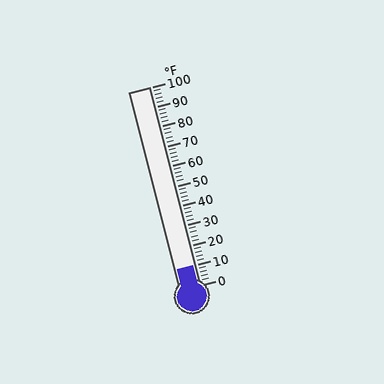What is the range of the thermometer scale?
The thermometer scale ranges from 0°F to 100°F.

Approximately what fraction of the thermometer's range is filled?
The thermometer is filled to approximately 10% of its range.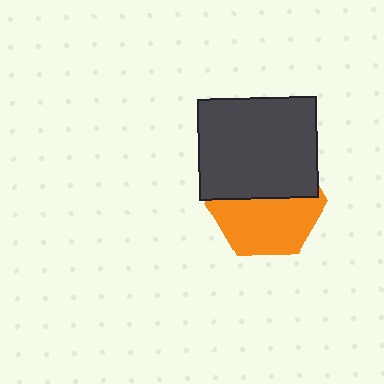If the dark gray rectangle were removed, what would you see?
You would see the complete orange hexagon.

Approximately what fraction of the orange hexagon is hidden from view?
Roughly 47% of the orange hexagon is hidden behind the dark gray rectangle.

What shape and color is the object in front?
The object in front is a dark gray rectangle.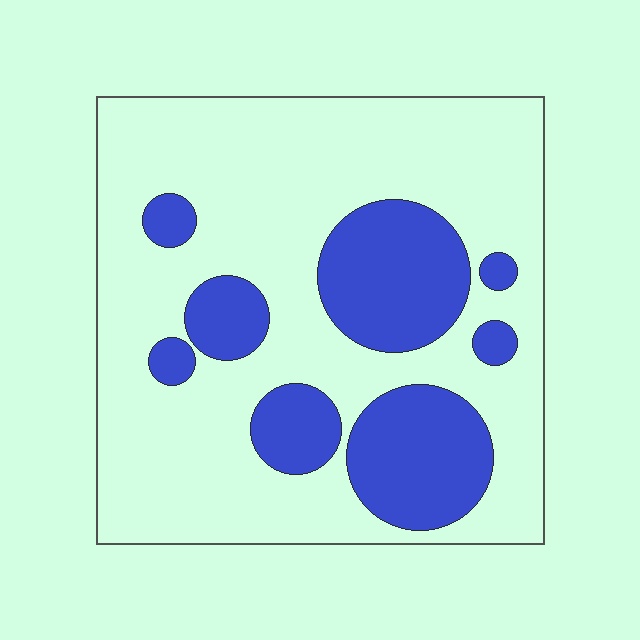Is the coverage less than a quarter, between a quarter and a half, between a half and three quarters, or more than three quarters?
Between a quarter and a half.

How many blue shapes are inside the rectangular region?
8.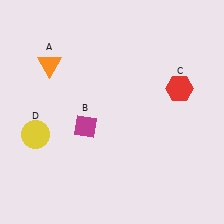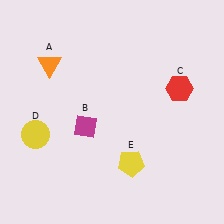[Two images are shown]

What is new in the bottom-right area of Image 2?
A yellow pentagon (E) was added in the bottom-right area of Image 2.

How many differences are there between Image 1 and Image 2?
There is 1 difference between the two images.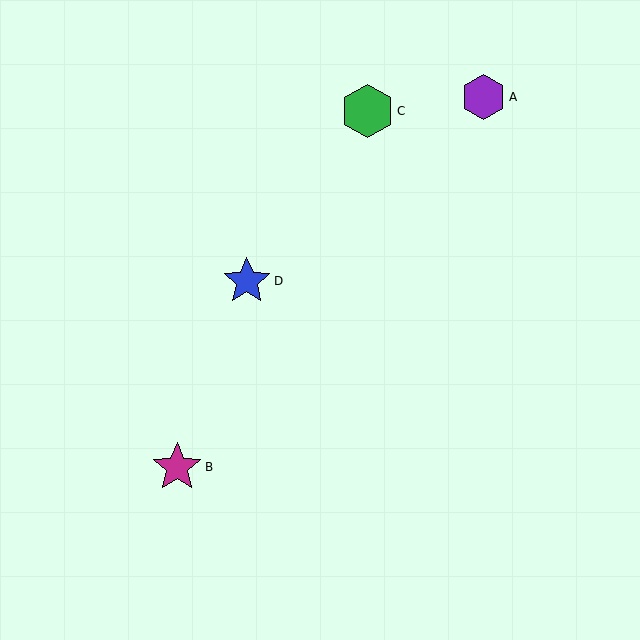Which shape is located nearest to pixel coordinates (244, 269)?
The blue star (labeled D) at (247, 281) is nearest to that location.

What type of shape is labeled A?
Shape A is a purple hexagon.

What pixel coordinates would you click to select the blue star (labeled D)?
Click at (247, 281) to select the blue star D.